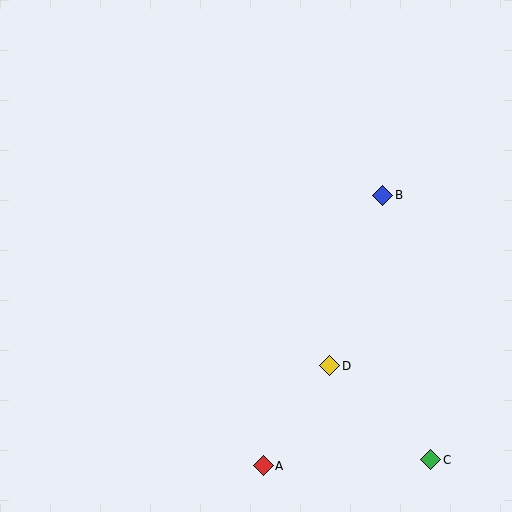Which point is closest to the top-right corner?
Point B is closest to the top-right corner.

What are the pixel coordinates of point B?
Point B is at (383, 195).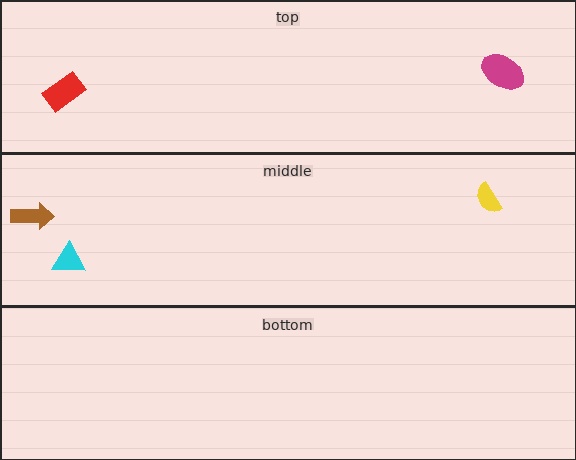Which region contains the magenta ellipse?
The top region.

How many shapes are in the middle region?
3.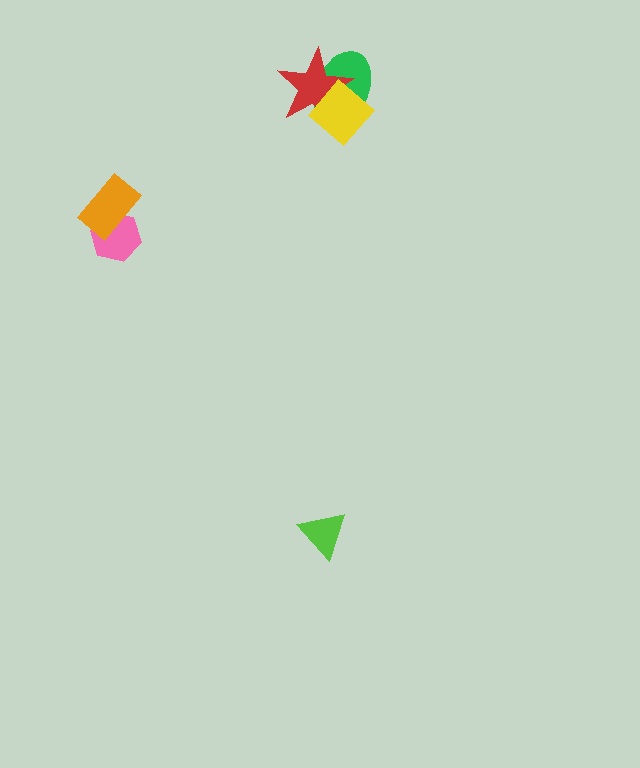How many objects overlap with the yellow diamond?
2 objects overlap with the yellow diamond.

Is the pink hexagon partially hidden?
Yes, it is partially covered by another shape.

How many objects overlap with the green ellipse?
2 objects overlap with the green ellipse.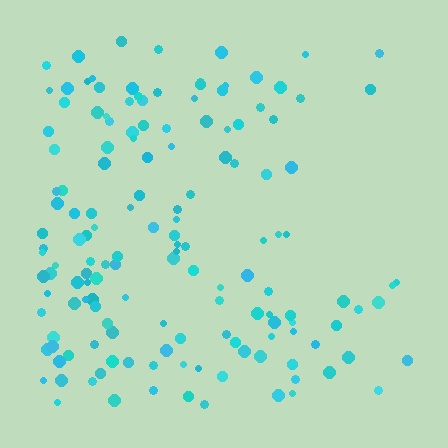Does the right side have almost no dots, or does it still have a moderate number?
Still a moderate number, just noticeably fewer than the left.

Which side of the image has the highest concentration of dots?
The left.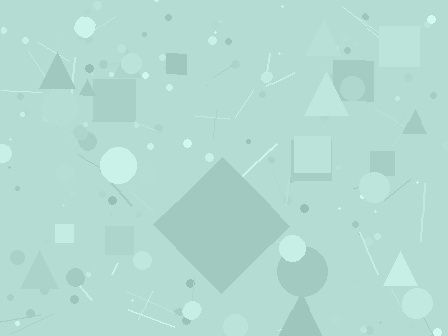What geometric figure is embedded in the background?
A diamond is embedded in the background.